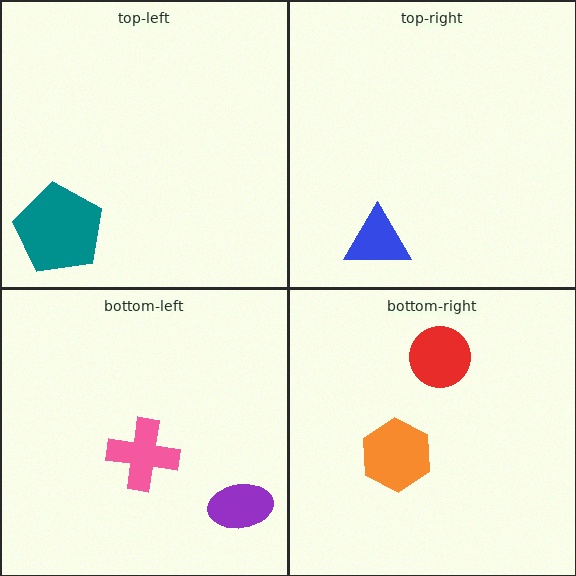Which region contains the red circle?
The bottom-right region.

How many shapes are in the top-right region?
1.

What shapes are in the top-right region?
The blue triangle.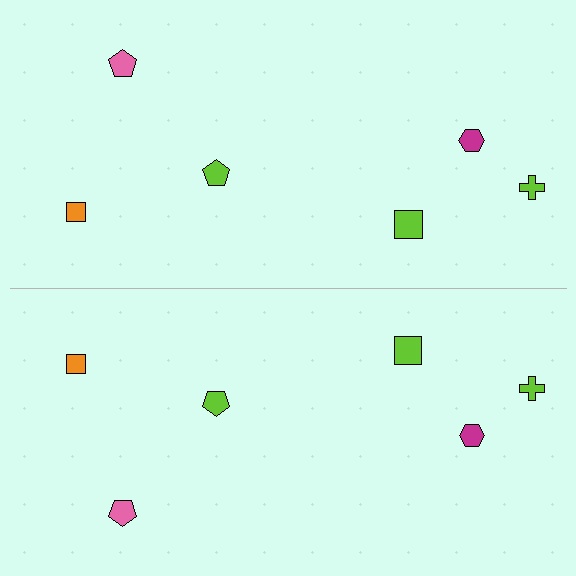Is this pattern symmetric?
Yes, this pattern has bilateral (reflection) symmetry.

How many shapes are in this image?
There are 12 shapes in this image.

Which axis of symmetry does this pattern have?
The pattern has a horizontal axis of symmetry running through the center of the image.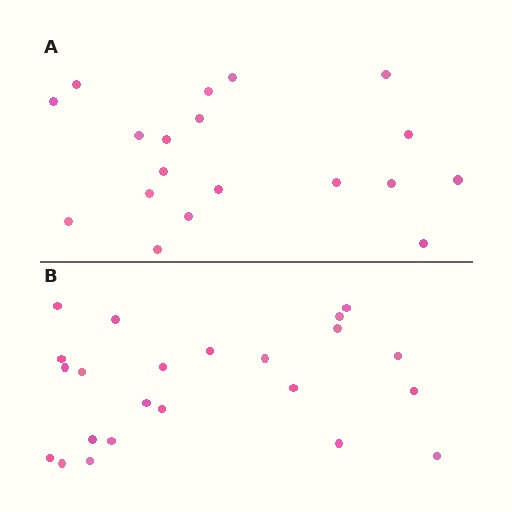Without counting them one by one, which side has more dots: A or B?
Region B (the bottom region) has more dots.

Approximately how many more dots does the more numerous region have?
Region B has about 4 more dots than region A.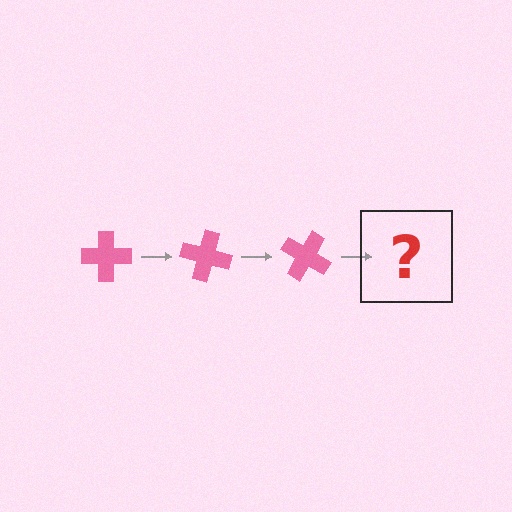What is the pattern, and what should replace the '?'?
The pattern is that the cross rotates 15 degrees each step. The '?' should be a pink cross rotated 45 degrees.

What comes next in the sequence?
The next element should be a pink cross rotated 45 degrees.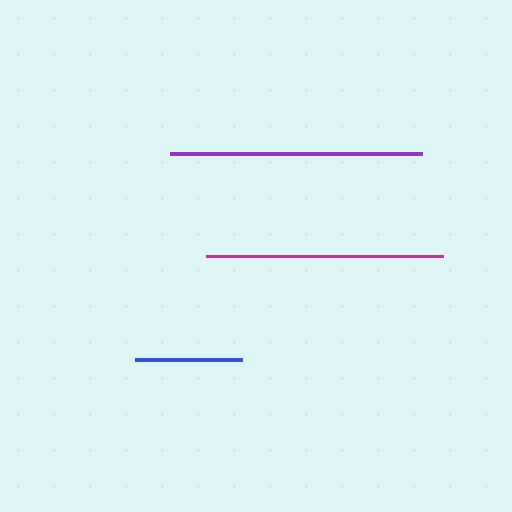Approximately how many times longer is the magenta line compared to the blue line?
The magenta line is approximately 2.2 times the length of the blue line.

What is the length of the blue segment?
The blue segment is approximately 107 pixels long.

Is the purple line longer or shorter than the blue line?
The purple line is longer than the blue line.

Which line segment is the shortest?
The blue line is the shortest at approximately 107 pixels.